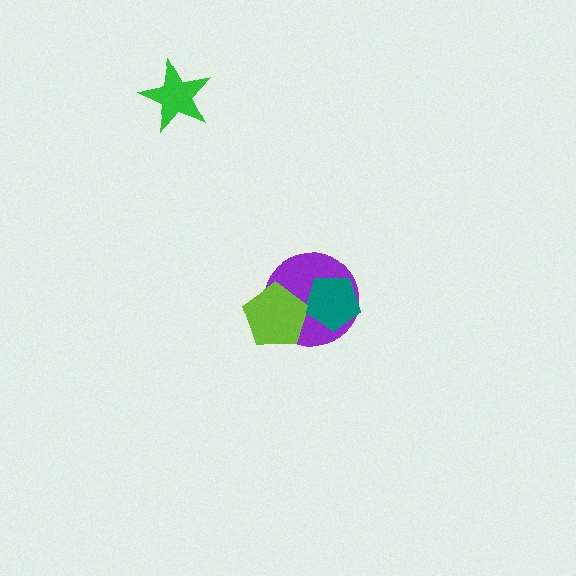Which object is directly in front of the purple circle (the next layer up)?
The teal pentagon is directly in front of the purple circle.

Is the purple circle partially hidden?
Yes, it is partially covered by another shape.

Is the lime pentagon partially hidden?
No, no other shape covers it.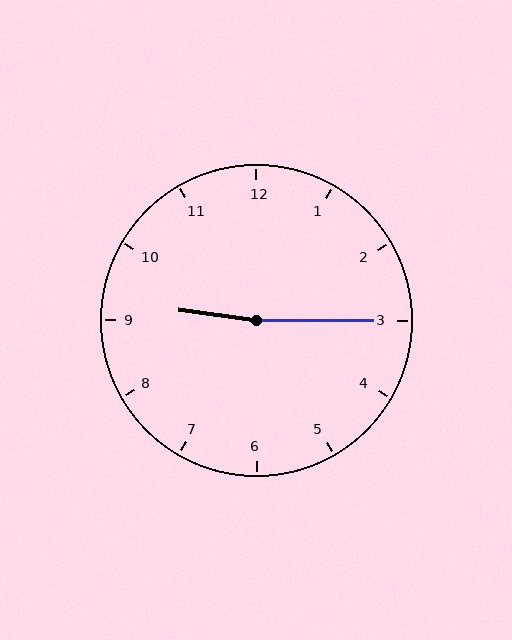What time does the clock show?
9:15.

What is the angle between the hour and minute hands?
Approximately 172 degrees.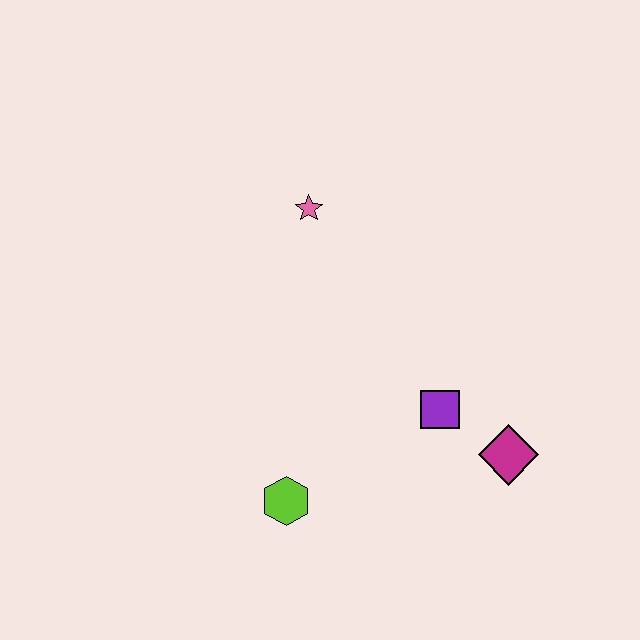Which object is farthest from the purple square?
The pink star is farthest from the purple square.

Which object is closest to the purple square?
The magenta diamond is closest to the purple square.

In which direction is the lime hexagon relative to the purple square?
The lime hexagon is to the left of the purple square.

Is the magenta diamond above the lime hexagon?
Yes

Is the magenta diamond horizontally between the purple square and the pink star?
No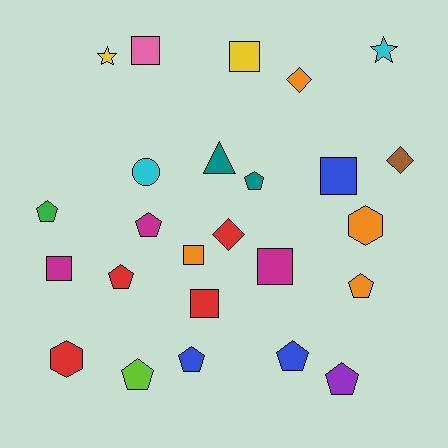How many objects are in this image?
There are 25 objects.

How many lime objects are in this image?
There is 1 lime object.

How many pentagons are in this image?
There are 9 pentagons.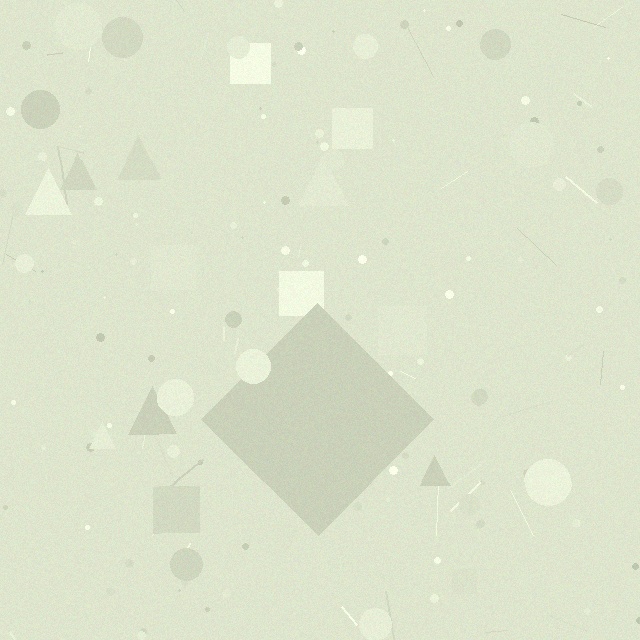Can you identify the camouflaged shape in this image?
The camouflaged shape is a diamond.